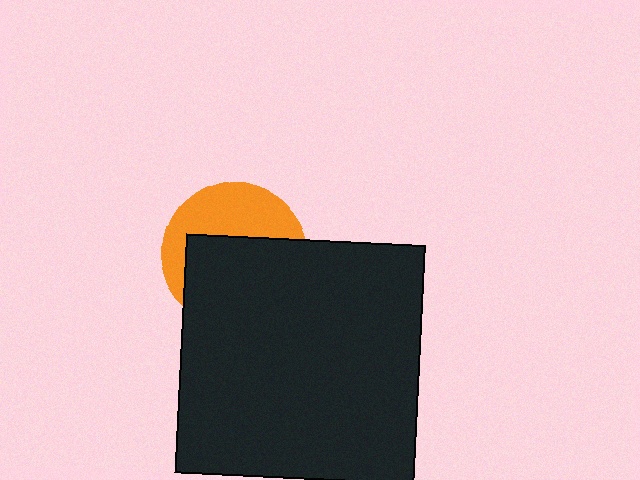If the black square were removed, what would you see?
You would see the complete orange circle.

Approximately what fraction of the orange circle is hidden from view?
Roughly 59% of the orange circle is hidden behind the black square.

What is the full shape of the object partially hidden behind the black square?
The partially hidden object is an orange circle.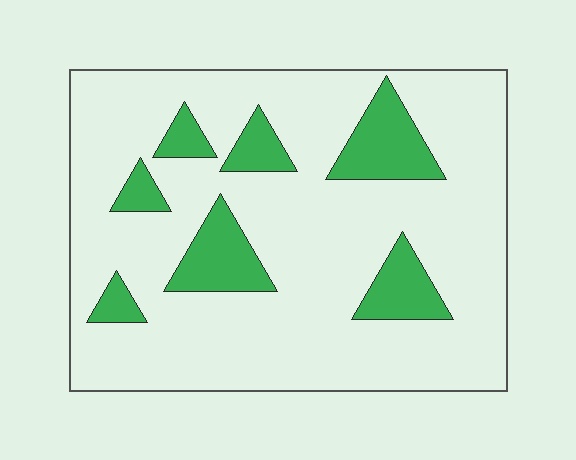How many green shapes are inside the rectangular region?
7.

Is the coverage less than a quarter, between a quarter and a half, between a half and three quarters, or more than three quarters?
Less than a quarter.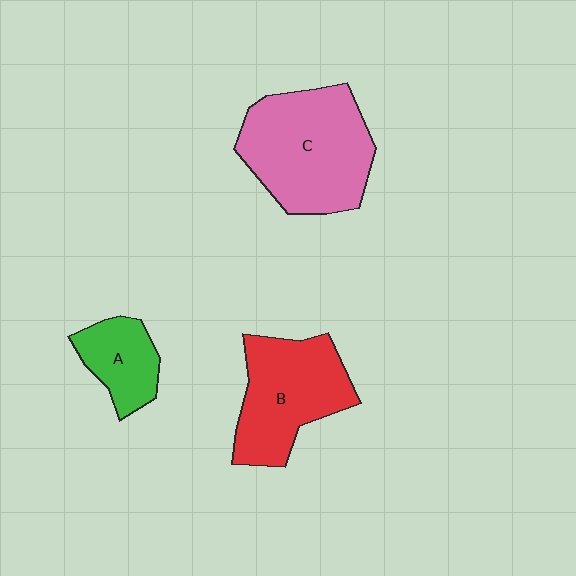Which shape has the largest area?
Shape C (pink).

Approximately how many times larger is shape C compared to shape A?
Approximately 2.4 times.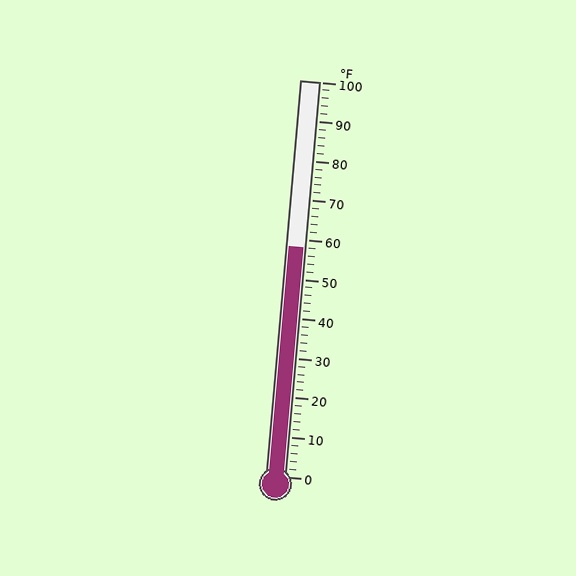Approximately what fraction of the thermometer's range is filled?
The thermometer is filled to approximately 60% of its range.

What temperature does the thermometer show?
The thermometer shows approximately 58°F.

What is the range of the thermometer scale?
The thermometer scale ranges from 0°F to 100°F.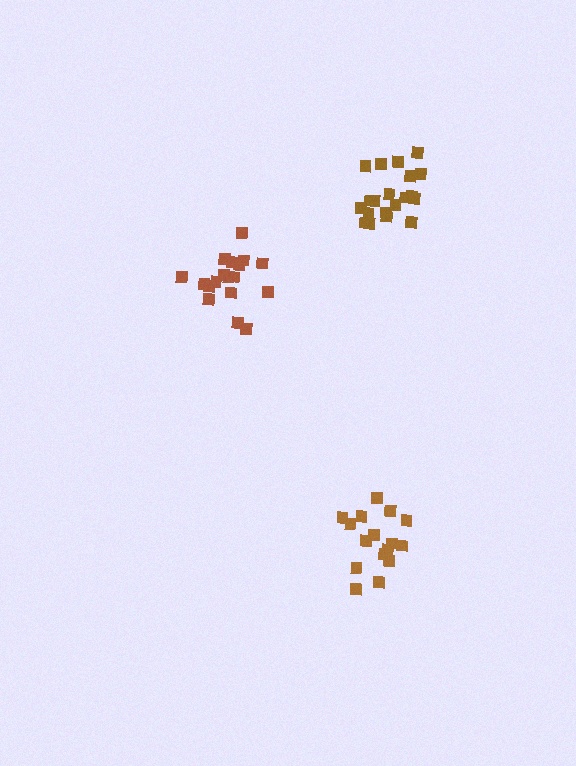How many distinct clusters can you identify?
There are 3 distinct clusters.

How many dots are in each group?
Group 1: 19 dots, Group 2: 16 dots, Group 3: 20 dots (55 total).